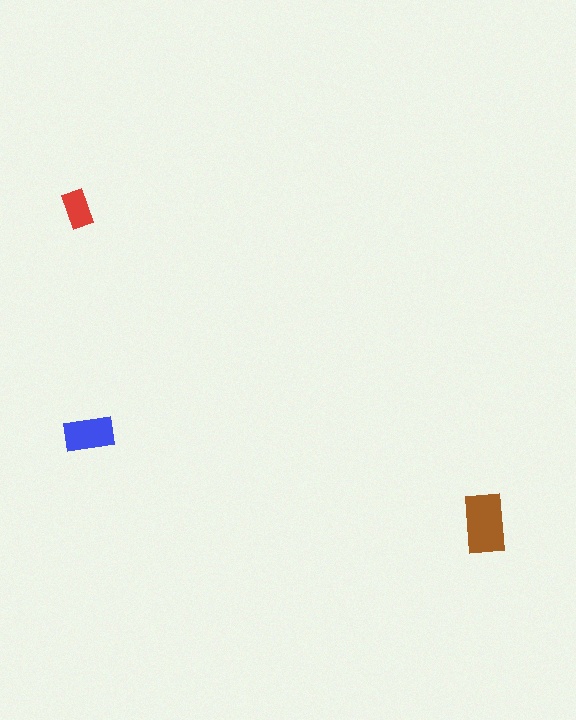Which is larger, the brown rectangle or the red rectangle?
The brown one.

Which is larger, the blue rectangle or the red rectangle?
The blue one.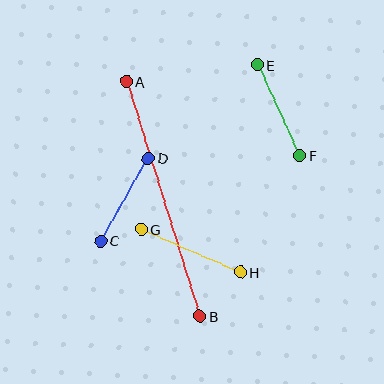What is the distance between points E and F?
The distance is approximately 100 pixels.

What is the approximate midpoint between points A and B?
The midpoint is at approximately (163, 199) pixels.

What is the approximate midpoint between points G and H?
The midpoint is at approximately (191, 251) pixels.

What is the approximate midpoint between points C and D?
The midpoint is at approximately (125, 200) pixels.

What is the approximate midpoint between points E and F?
The midpoint is at approximately (279, 110) pixels.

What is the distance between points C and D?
The distance is approximately 95 pixels.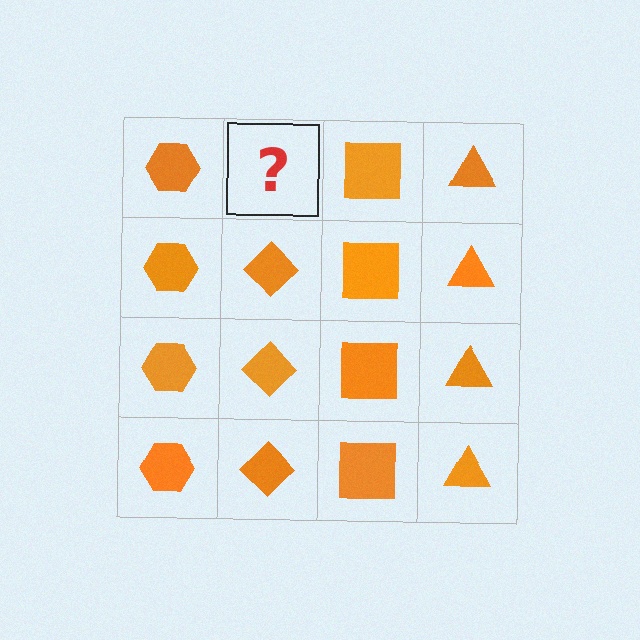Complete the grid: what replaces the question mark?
The question mark should be replaced with an orange diamond.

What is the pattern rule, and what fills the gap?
The rule is that each column has a consistent shape. The gap should be filled with an orange diamond.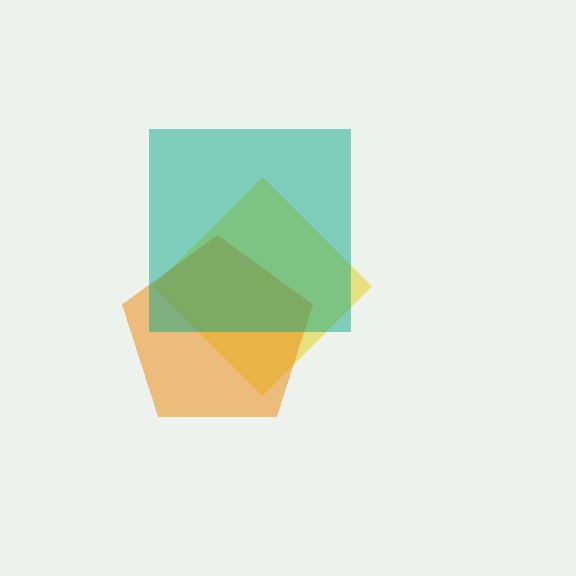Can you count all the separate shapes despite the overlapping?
Yes, there are 3 separate shapes.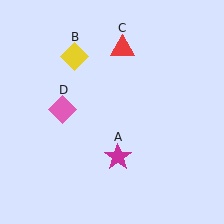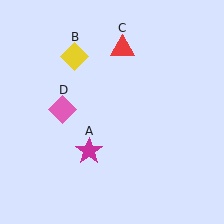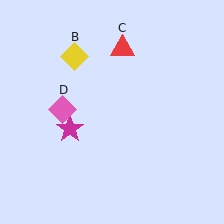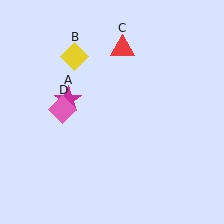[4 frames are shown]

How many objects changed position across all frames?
1 object changed position: magenta star (object A).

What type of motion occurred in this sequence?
The magenta star (object A) rotated clockwise around the center of the scene.